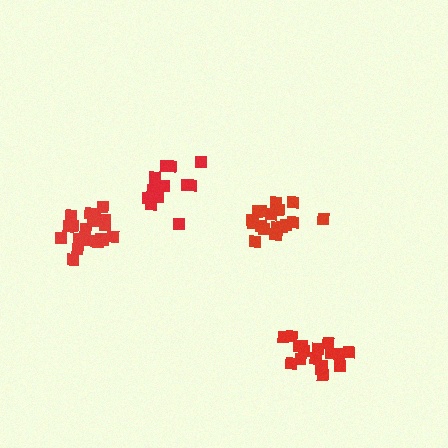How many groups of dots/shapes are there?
There are 4 groups.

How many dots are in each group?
Group 1: 17 dots, Group 2: 18 dots, Group 3: 14 dots, Group 4: 20 dots (69 total).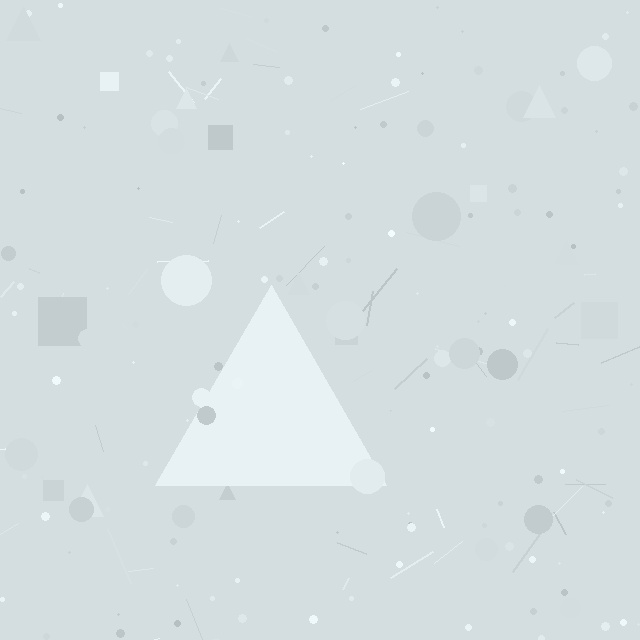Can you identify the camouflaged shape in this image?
The camouflaged shape is a triangle.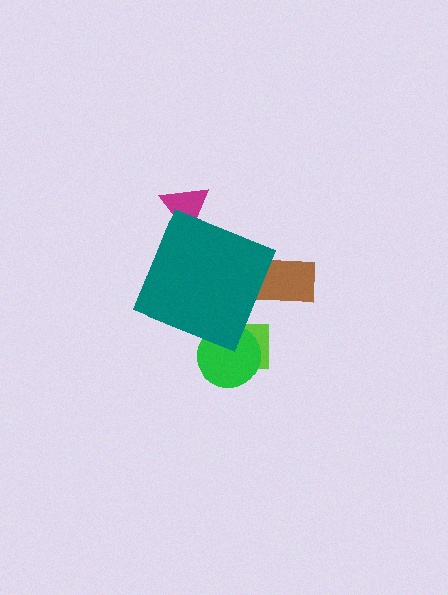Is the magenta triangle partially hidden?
Yes, the magenta triangle is partially hidden behind the teal diamond.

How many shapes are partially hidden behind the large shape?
4 shapes are partially hidden.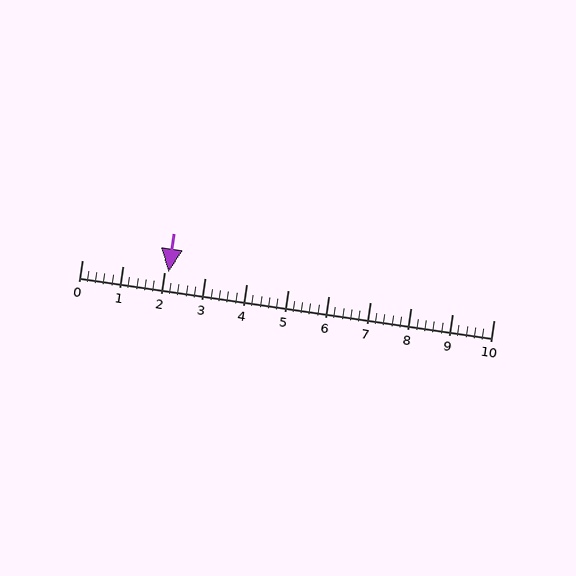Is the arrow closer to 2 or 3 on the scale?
The arrow is closer to 2.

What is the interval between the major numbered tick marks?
The major tick marks are spaced 1 units apart.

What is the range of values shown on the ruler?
The ruler shows values from 0 to 10.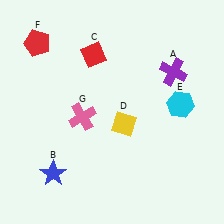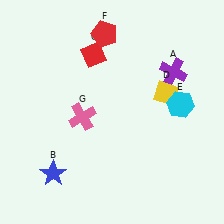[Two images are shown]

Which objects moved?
The objects that moved are: the yellow diamond (D), the red pentagon (F).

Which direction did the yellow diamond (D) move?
The yellow diamond (D) moved right.